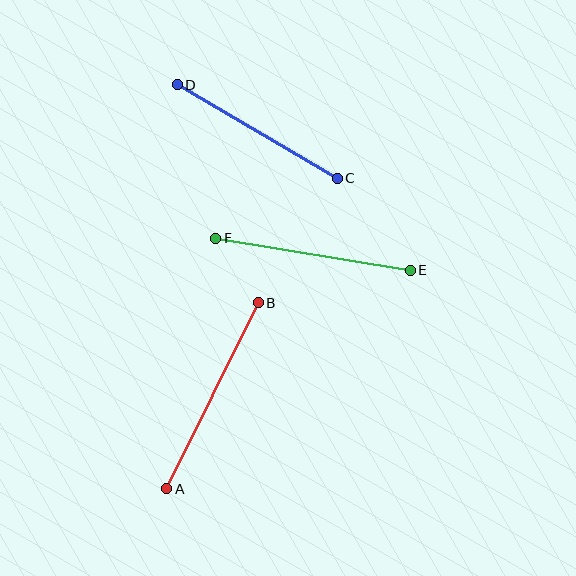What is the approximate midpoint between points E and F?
The midpoint is at approximately (313, 254) pixels.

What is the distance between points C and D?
The distance is approximately 185 pixels.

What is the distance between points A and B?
The distance is approximately 207 pixels.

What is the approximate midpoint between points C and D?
The midpoint is at approximately (257, 132) pixels.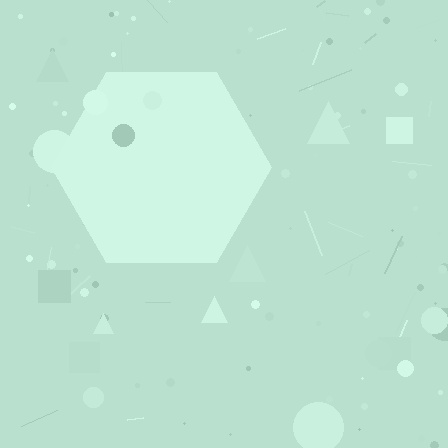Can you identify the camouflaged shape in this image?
The camouflaged shape is a hexagon.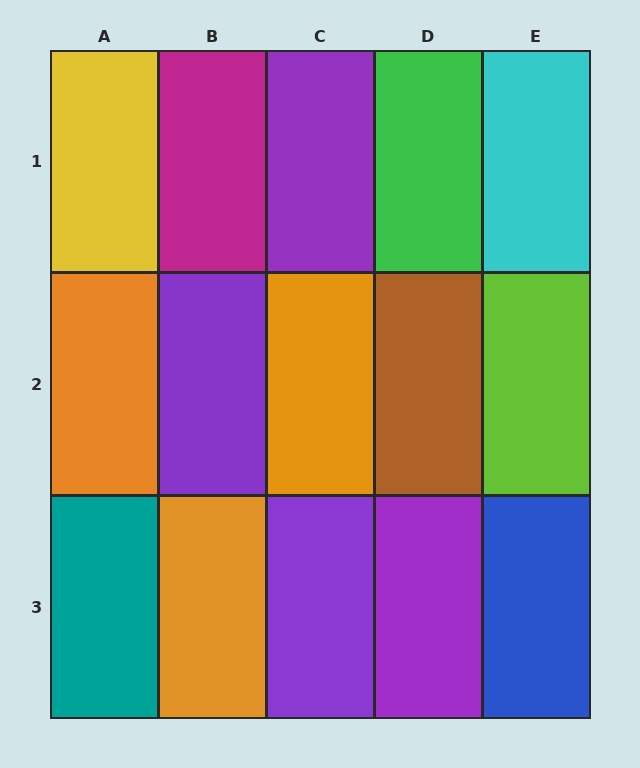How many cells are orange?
3 cells are orange.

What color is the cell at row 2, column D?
Brown.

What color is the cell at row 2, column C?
Orange.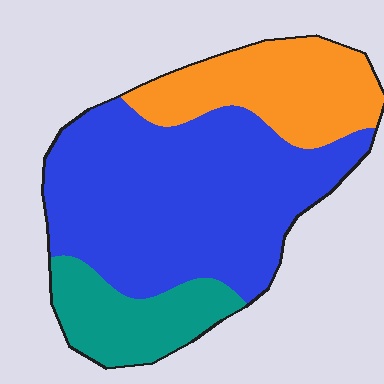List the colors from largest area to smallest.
From largest to smallest: blue, orange, teal.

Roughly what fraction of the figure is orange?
Orange takes up between a sixth and a third of the figure.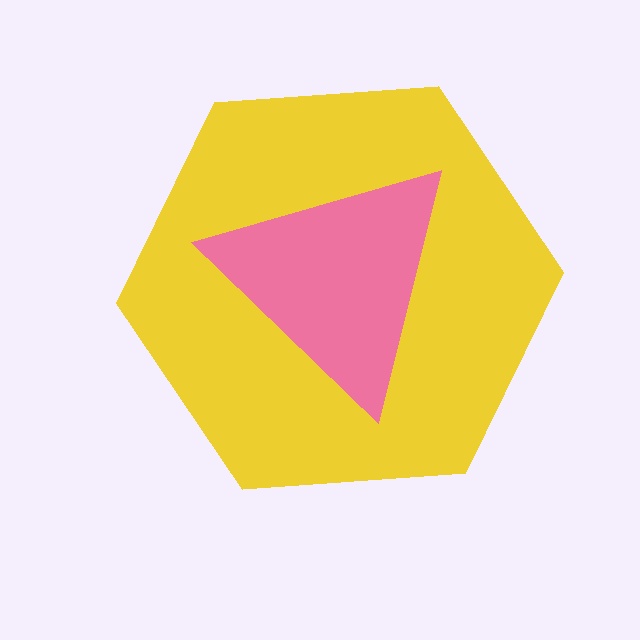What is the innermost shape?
The pink triangle.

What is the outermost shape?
The yellow hexagon.